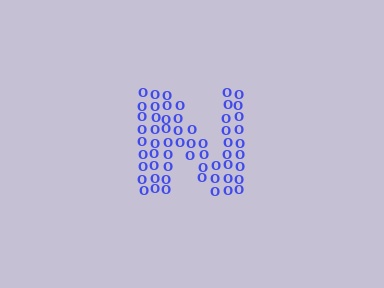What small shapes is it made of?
It is made of small letter O's.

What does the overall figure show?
The overall figure shows the letter N.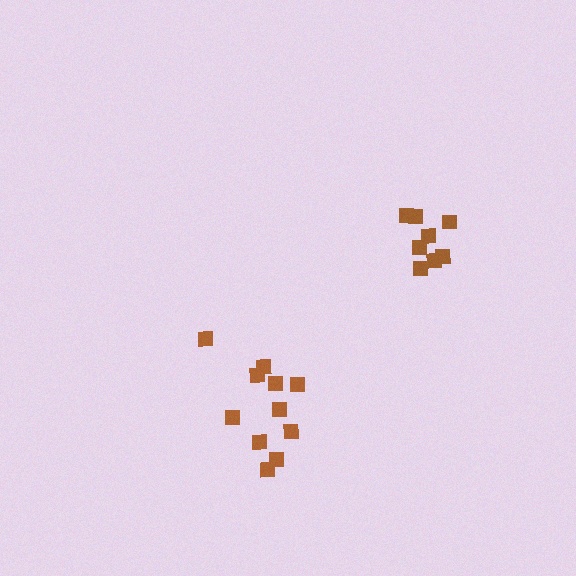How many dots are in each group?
Group 1: 11 dots, Group 2: 8 dots (19 total).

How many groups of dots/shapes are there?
There are 2 groups.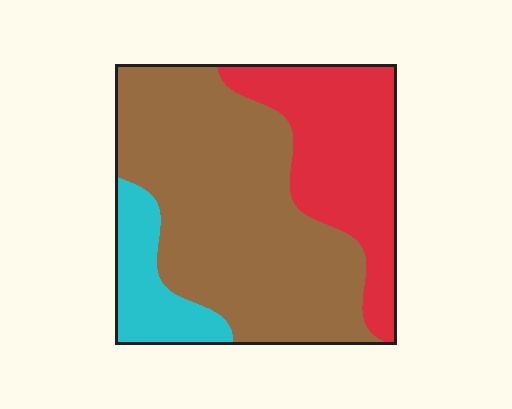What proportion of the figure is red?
Red covers 30% of the figure.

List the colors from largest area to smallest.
From largest to smallest: brown, red, cyan.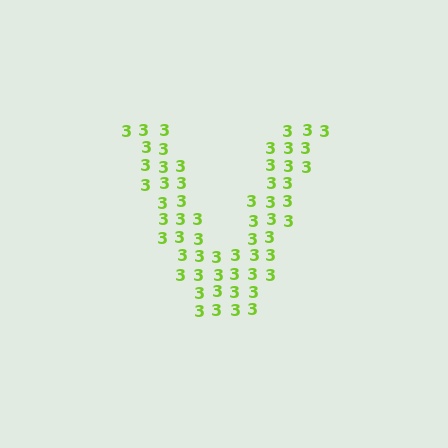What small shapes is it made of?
It is made of small digit 3's.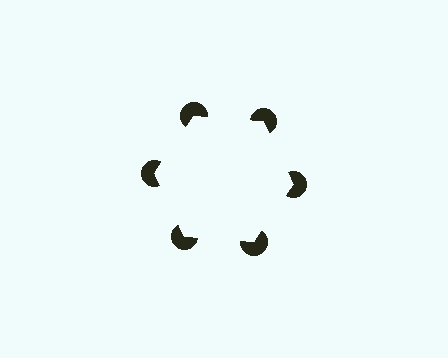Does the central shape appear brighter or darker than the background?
It typically appears slightly brighter than the background, even though no actual brightness change is drawn.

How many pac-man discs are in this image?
There are 6 — one at each vertex of the illusory hexagon.